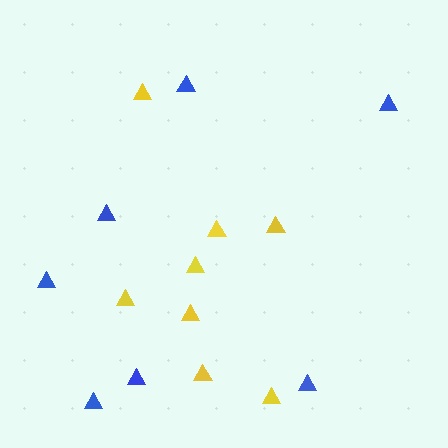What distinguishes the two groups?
There are 2 groups: one group of yellow triangles (8) and one group of blue triangles (7).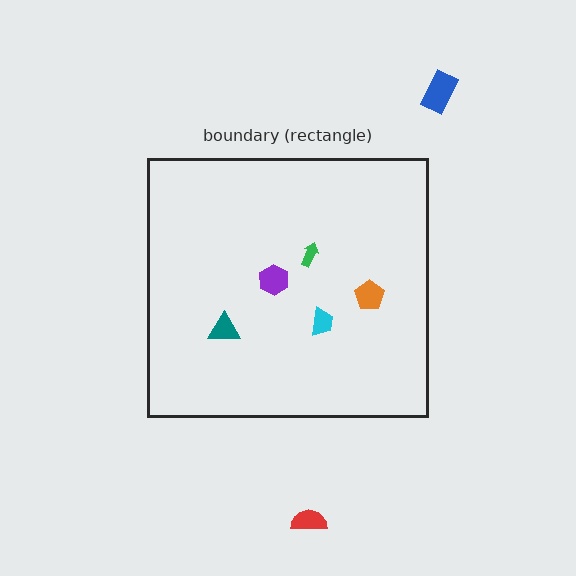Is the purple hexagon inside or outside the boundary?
Inside.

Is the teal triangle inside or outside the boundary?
Inside.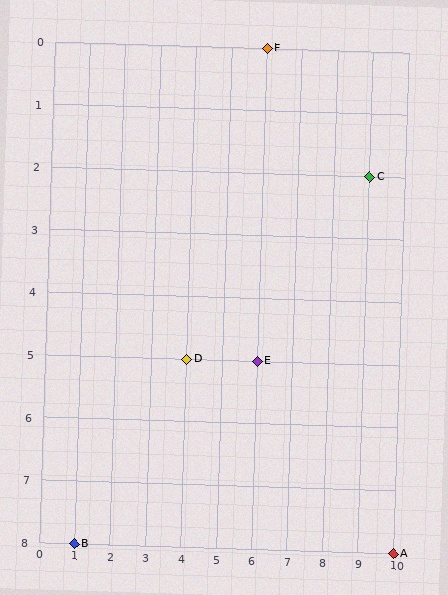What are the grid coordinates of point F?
Point F is at grid coordinates (6, 0).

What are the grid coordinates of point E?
Point E is at grid coordinates (6, 5).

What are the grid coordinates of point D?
Point D is at grid coordinates (4, 5).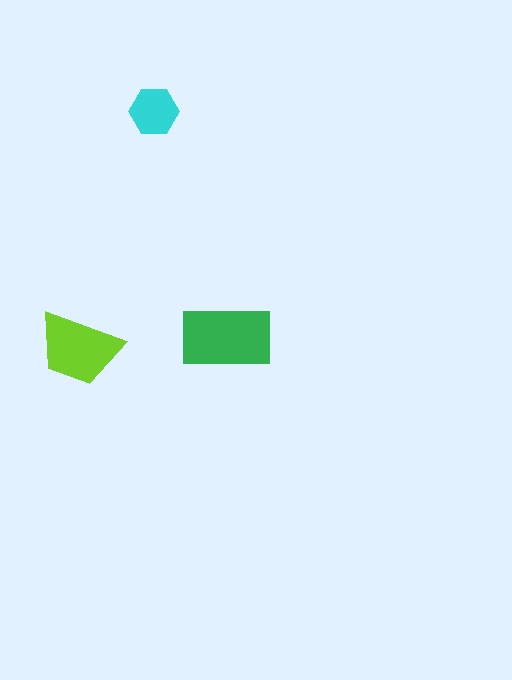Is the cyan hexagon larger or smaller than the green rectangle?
Smaller.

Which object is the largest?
The green rectangle.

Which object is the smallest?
The cyan hexagon.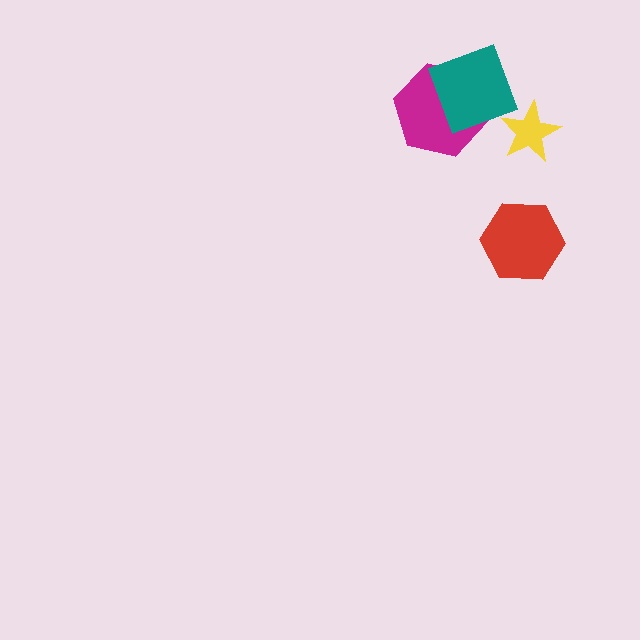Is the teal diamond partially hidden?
Yes, it is partially covered by another shape.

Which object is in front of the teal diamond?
The yellow star is in front of the teal diamond.